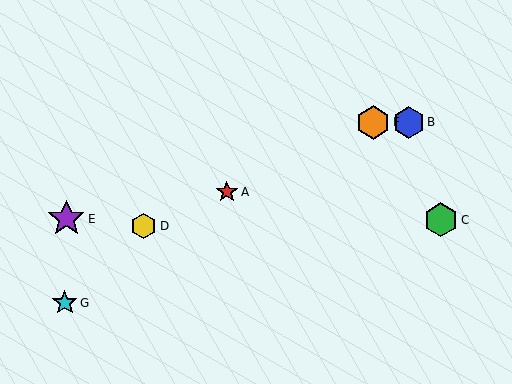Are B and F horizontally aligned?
Yes, both are at y≈122.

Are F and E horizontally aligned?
No, F is at y≈122 and E is at y≈219.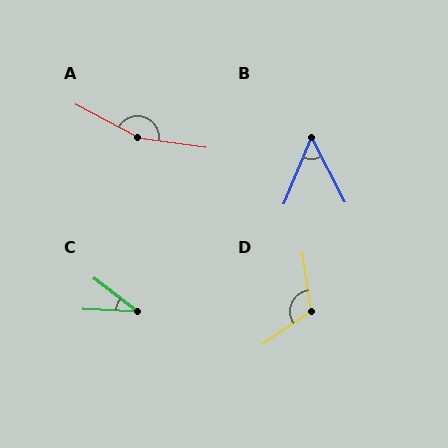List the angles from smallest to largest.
C (35°), B (50°), D (115°), A (160°).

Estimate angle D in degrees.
Approximately 115 degrees.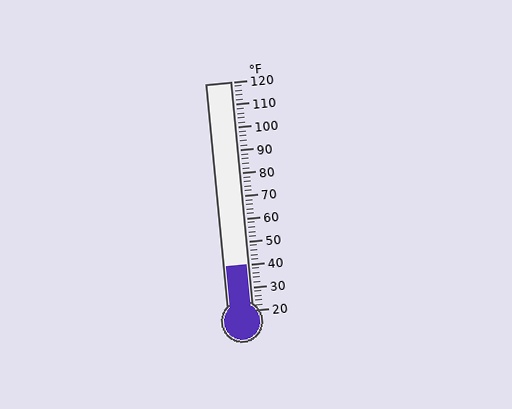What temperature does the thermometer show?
The thermometer shows approximately 40°F.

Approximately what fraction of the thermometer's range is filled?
The thermometer is filled to approximately 20% of its range.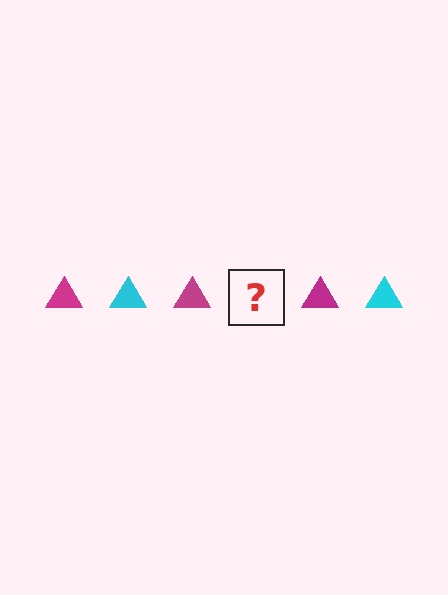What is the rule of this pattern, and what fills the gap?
The rule is that the pattern cycles through magenta, cyan triangles. The gap should be filled with a cyan triangle.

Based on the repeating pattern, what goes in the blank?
The blank should be a cyan triangle.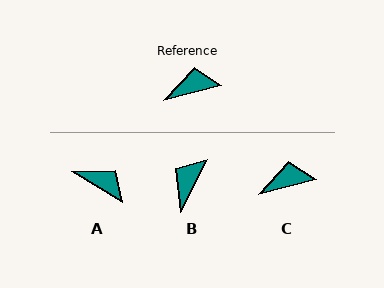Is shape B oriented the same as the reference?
No, it is off by about 49 degrees.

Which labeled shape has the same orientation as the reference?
C.